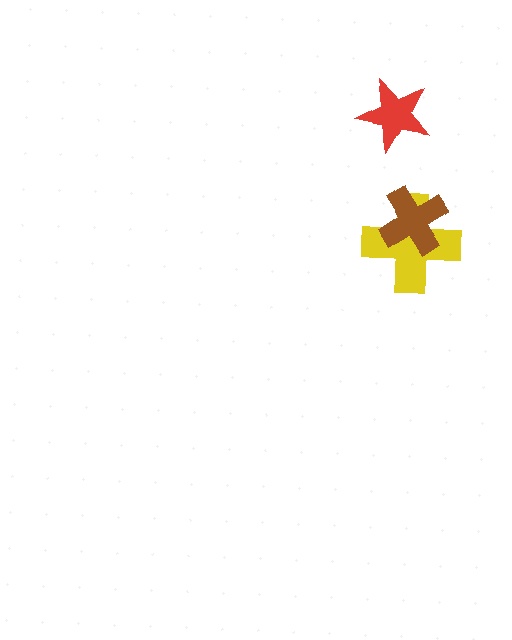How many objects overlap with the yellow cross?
1 object overlaps with the yellow cross.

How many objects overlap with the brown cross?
1 object overlaps with the brown cross.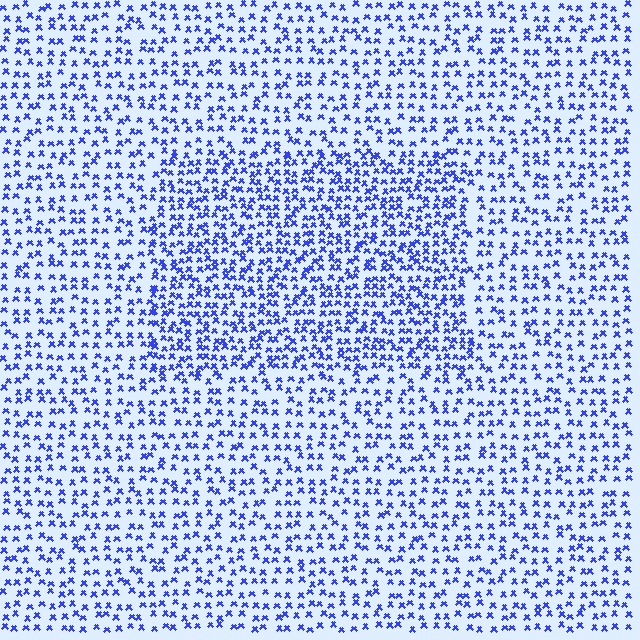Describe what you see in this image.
The image contains small blue elements arranged at two different densities. A rectangle-shaped region is visible where the elements are more densely packed than the surrounding area.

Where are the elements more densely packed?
The elements are more densely packed inside the rectangle boundary.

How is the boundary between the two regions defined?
The boundary is defined by a change in element density (approximately 1.6x ratio). All elements are the same color, size, and shape.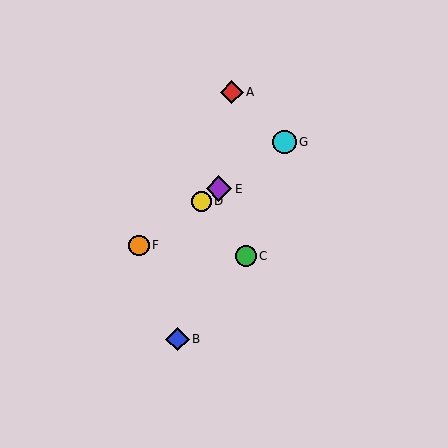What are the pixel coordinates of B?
Object B is at (177, 339).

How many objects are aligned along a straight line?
4 objects (D, E, F, G) are aligned along a straight line.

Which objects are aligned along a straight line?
Objects D, E, F, G are aligned along a straight line.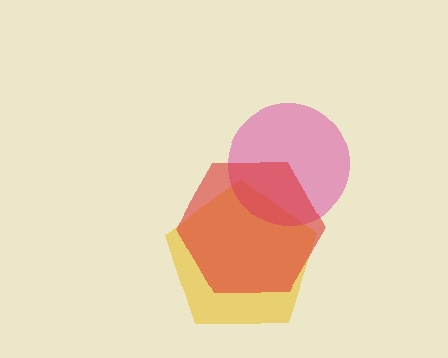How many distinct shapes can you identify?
There are 3 distinct shapes: a yellow pentagon, a magenta circle, a red hexagon.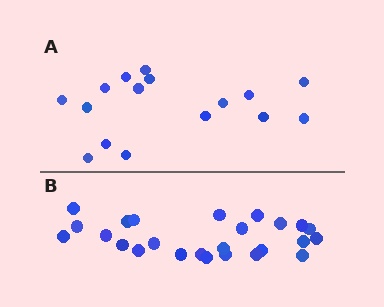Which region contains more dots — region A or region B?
Region B (the bottom region) has more dots.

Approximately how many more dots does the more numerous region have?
Region B has roughly 8 or so more dots than region A.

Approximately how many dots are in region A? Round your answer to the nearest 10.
About 20 dots. (The exact count is 16, which rounds to 20.)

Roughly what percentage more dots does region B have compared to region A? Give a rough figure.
About 55% more.